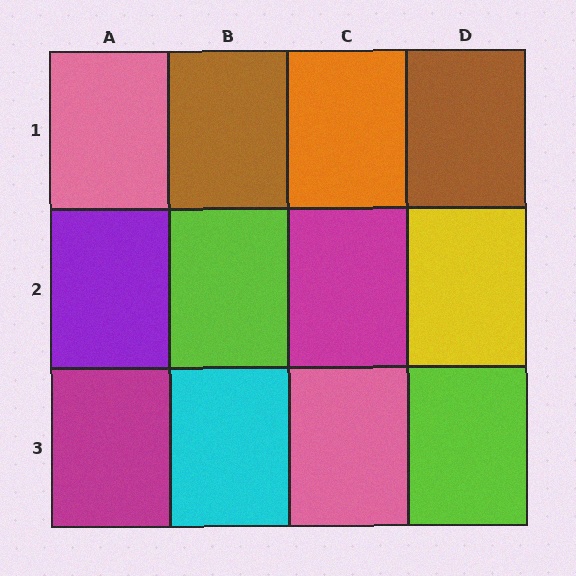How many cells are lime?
2 cells are lime.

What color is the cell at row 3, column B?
Cyan.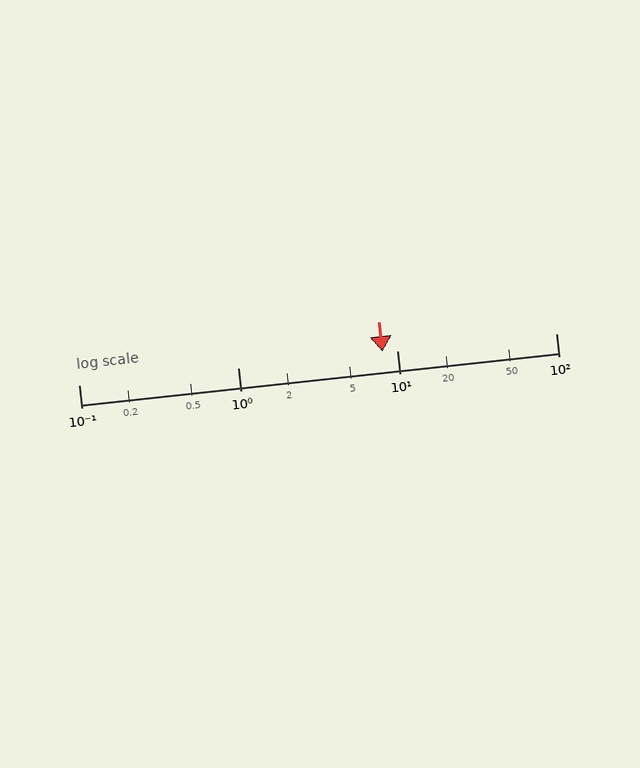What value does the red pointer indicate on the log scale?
The pointer indicates approximately 8.1.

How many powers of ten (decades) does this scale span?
The scale spans 3 decades, from 0.1 to 100.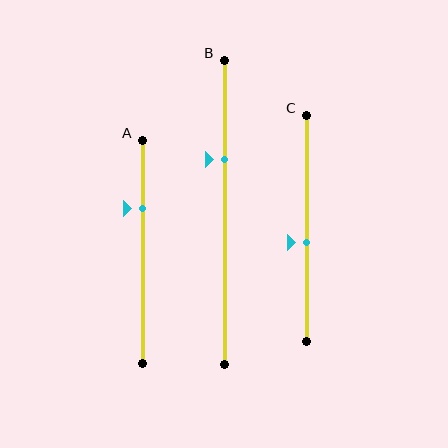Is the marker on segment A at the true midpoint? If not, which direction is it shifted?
No, the marker on segment A is shifted upward by about 19% of the segment length.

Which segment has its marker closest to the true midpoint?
Segment C has its marker closest to the true midpoint.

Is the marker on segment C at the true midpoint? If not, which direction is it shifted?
No, the marker on segment C is shifted downward by about 6% of the segment length.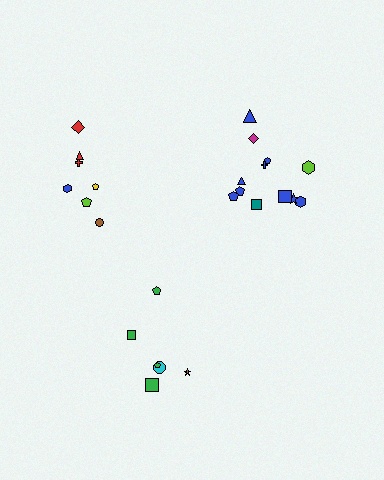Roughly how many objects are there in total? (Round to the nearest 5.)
Roughly 25 objects in total.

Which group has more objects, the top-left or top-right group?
The top-right group.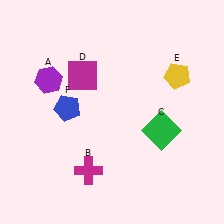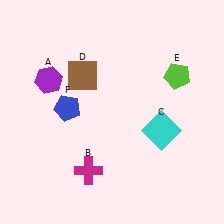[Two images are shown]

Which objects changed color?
C changed from green to cyan. D changed from magenta to brown. E changed from yellow to lime.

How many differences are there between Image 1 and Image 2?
There are 3 differences between the two images.